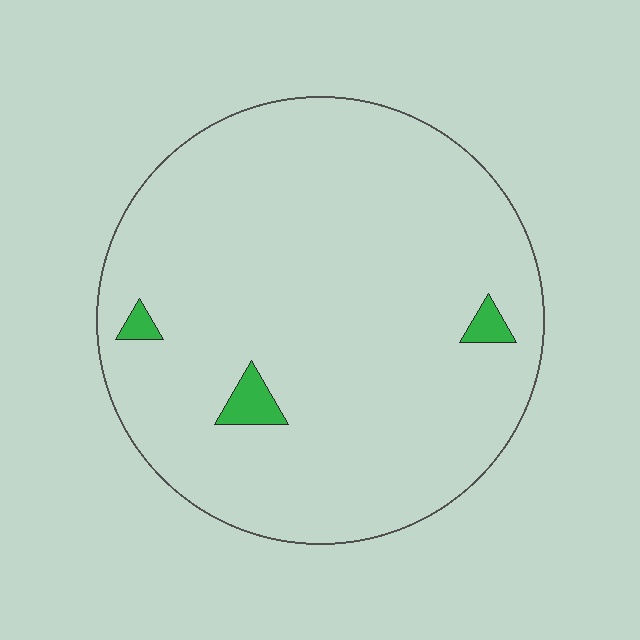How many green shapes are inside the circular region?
3.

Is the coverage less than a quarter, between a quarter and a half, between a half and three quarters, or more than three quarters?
Less than a quarter.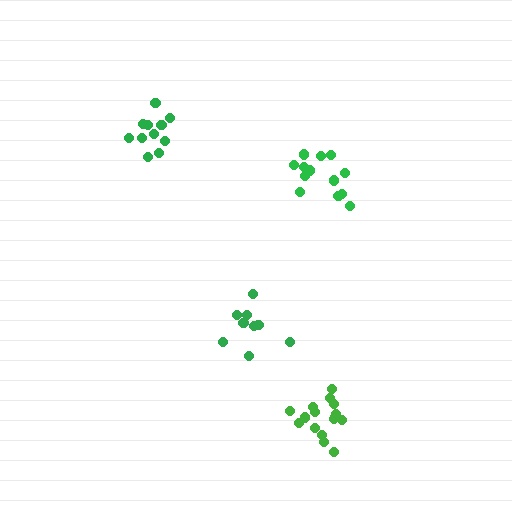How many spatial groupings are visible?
There are 4 spatial groupings.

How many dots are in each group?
Group 1: 10 dots, Group 2: 11 dots, Group 3: 13 dots, Group 4: 16 dots (50 total).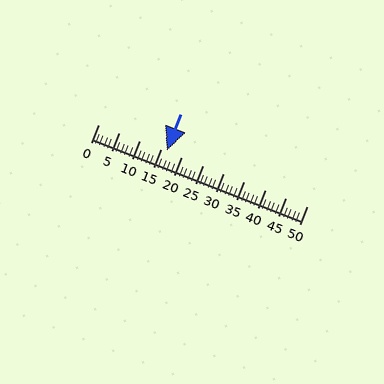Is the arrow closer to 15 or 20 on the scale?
The arrow is closer to 15.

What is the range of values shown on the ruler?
The ruler shows values from 0 to 50.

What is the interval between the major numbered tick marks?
The major tick marks are spaced 5 units apart.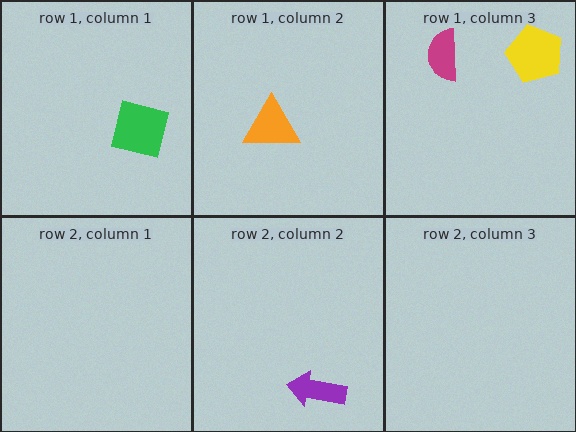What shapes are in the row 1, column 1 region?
The green square.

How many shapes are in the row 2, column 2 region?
1.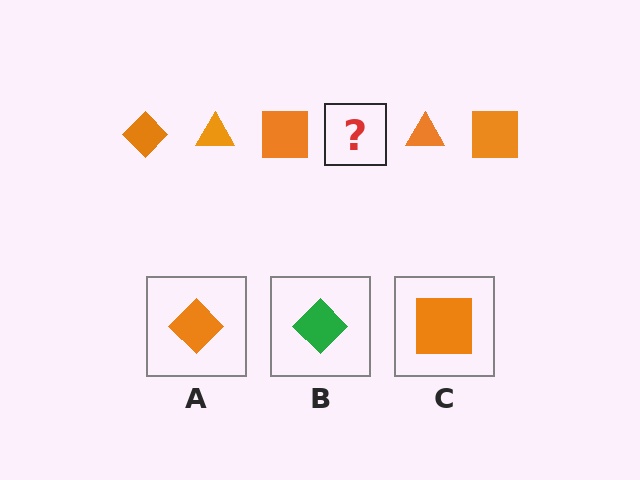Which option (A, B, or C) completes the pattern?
A.